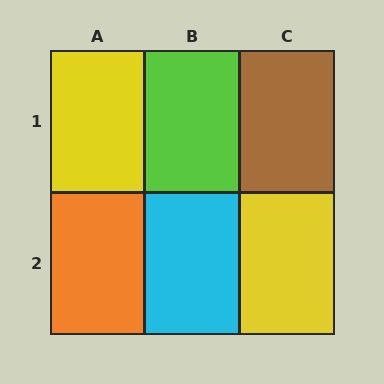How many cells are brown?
1 cell is brown.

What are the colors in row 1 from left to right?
Yellow, lime, brown.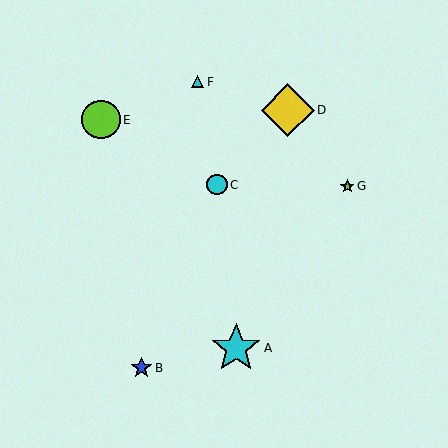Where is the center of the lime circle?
The center of the lime circle is at (101, 120).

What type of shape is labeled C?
Shape C is a cyan circle.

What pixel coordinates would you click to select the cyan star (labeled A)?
Click at (236, 348) to select the cyan star A.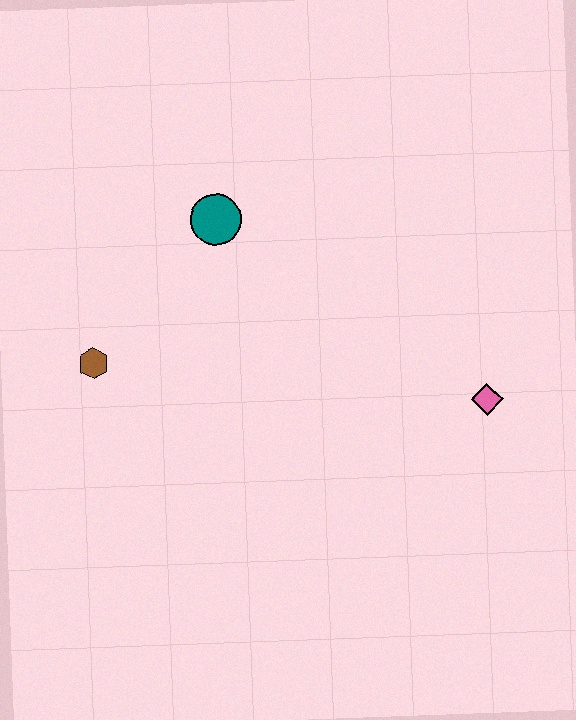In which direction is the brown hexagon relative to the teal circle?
The brown hexagon is below the teal circle.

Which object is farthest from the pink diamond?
The brown hexagon is farthest from the pink diamond.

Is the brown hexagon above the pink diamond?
Yes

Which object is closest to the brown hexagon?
The teal circle is closest to the brown hexagon.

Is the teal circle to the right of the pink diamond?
No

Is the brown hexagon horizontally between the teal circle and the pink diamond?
No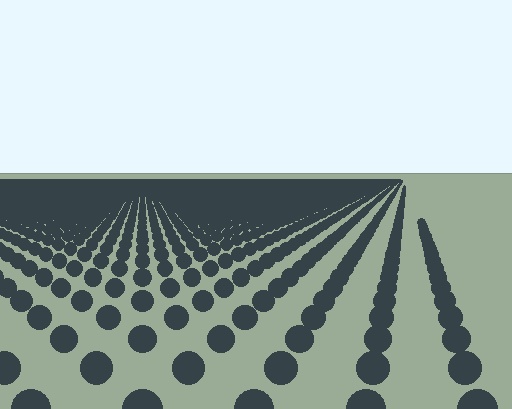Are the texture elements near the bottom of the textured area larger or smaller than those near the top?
Larger. Near the bottom, elements are closer to the viewer and appear at a bigger on-screen size.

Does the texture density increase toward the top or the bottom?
Density increases toward the top.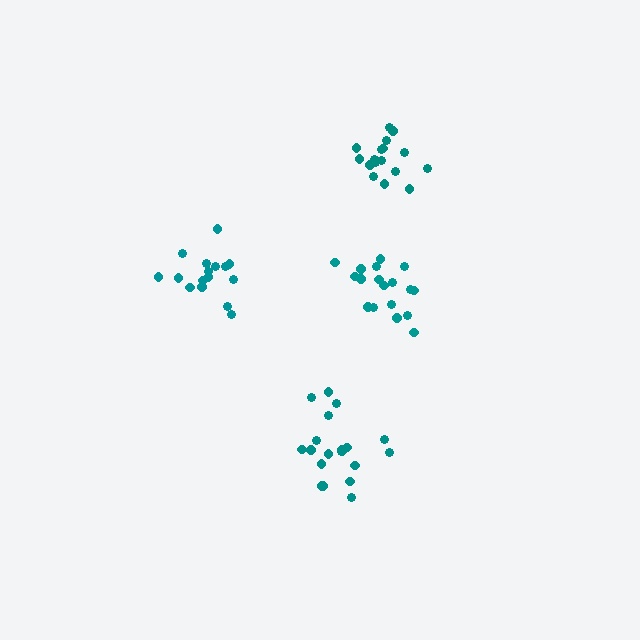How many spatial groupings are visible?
There are 4 spatial groupings.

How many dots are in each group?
Group 1: 20 dots, Group 2: 17 dots, Group 3: 16 dots, Group 4: 18 dots (71 total).